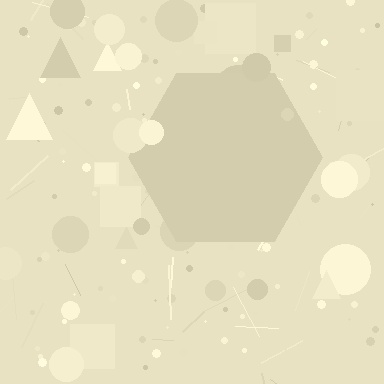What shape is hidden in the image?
A hexagon is hidden in the image.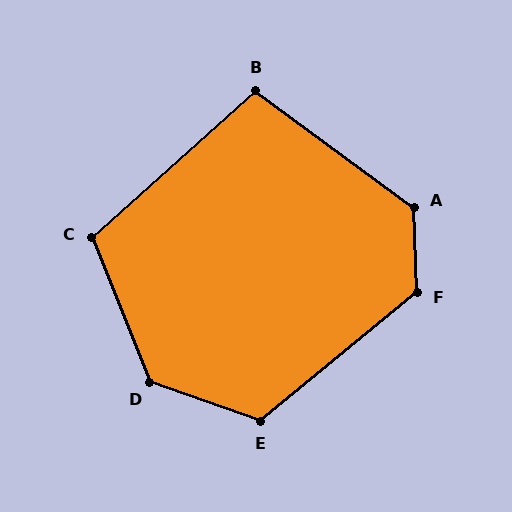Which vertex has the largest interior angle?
D, at approximately 131 degrees.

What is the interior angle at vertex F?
Approximately 127 degrees (obtuse).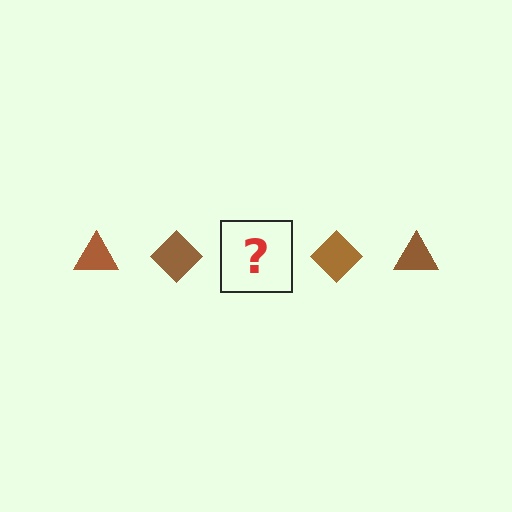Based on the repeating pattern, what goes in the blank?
The blank should be a brown triangle.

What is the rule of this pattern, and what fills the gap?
The rule is that the pattern cycles through triangle, diamond shapes in brown. The gap should be filled with a brown triangle.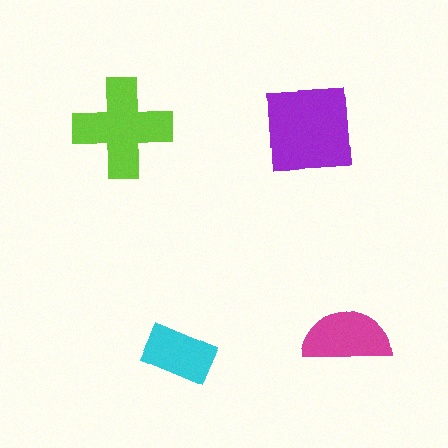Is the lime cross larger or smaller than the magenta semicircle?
Larger.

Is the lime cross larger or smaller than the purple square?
Smaller.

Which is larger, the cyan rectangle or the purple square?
The purple square.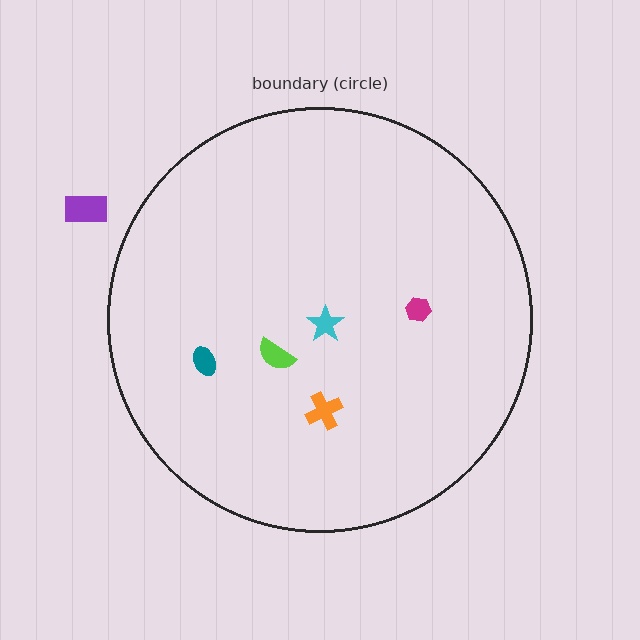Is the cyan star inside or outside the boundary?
Inside.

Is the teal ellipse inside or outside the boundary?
Inside.